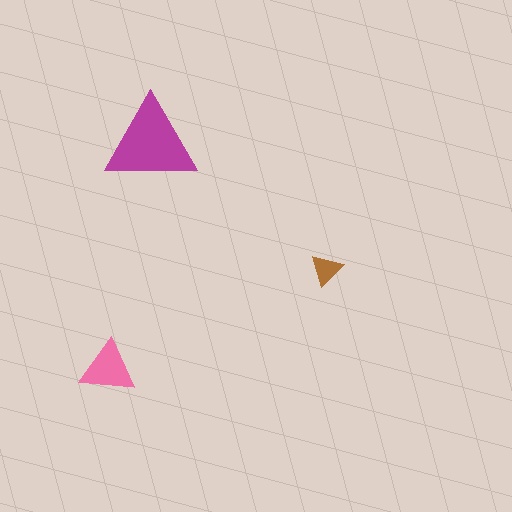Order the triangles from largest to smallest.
the magenta one, the pink one, the brown one.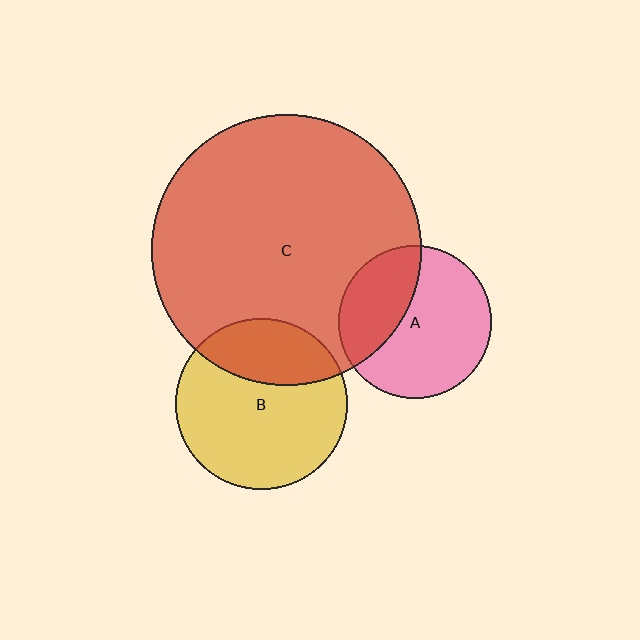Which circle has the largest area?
Circle C (red).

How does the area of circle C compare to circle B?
Approximately 2.5 times.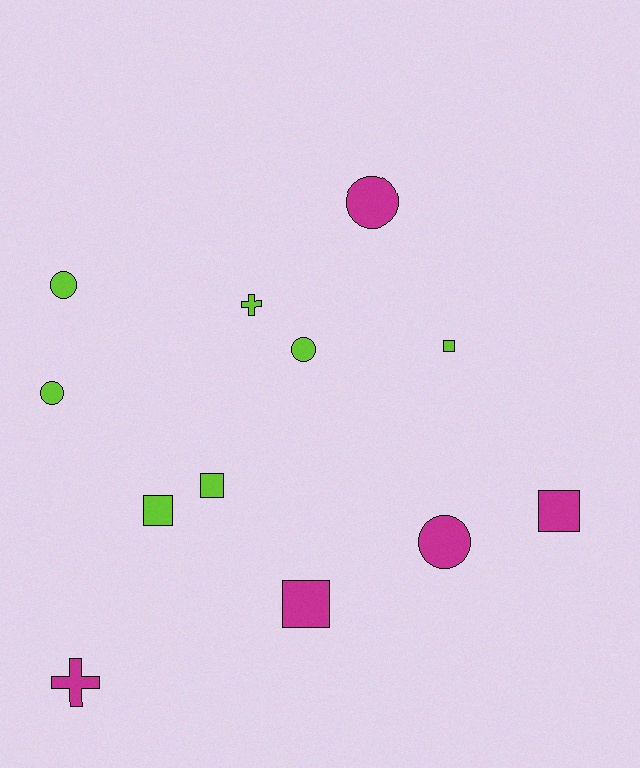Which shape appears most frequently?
Circle, with 5 objects.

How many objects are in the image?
There are 12 objects.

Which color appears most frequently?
Lime, with 7 objects.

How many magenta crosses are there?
There is 1 magenta cross.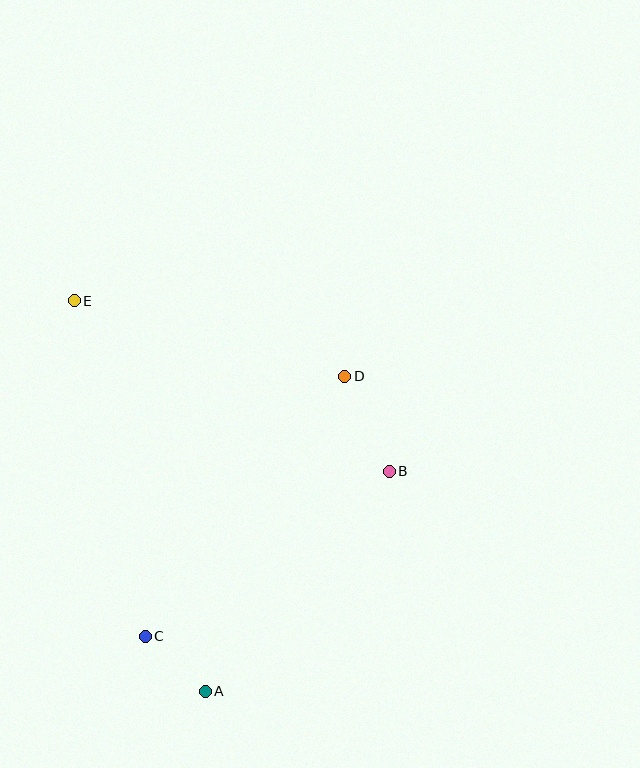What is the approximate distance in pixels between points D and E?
The distance between D and E is approximately 281 pixels.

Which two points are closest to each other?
Points A and C are closest to each other.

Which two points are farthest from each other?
Points A and E are farthest from each other.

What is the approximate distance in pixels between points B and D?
The distance between B and D is approximately 105 pixels.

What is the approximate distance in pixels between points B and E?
The distance between B and E is approximately 358 pixels.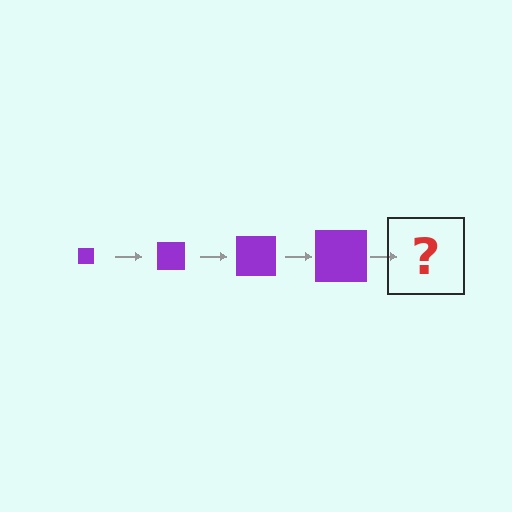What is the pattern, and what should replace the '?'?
The pattern is that the square gets progressively larger each step. The '?' should be a purple square, larger than the previous one.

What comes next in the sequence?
The next element should be a purple square, larger than the previous one.